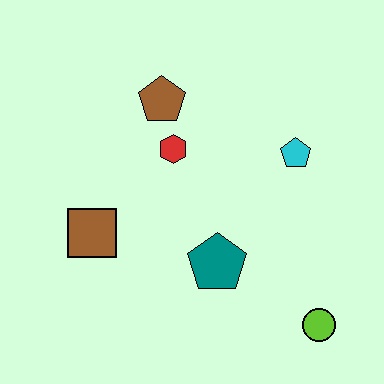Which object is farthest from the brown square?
The lime circle is farthest from the brown square.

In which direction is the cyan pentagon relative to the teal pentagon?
The cyan pentagon is above the teal pentagon.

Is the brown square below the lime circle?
No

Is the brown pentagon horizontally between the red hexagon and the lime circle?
No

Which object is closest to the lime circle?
The teal pentagon is closest to the lime circle.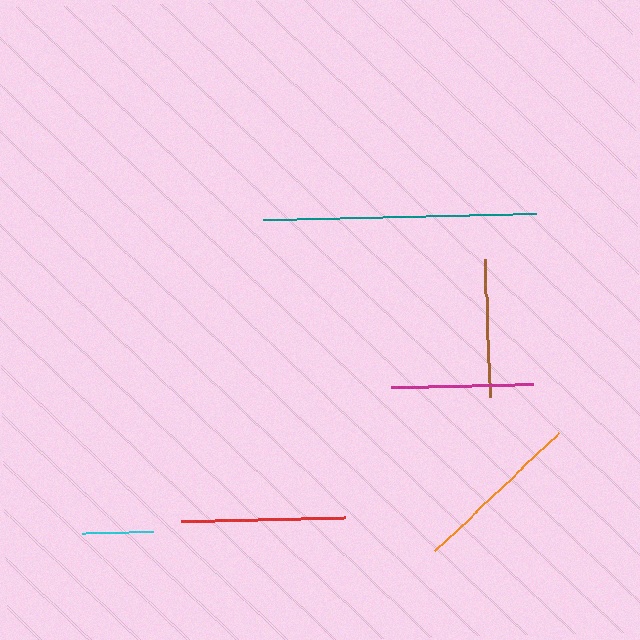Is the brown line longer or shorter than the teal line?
The teal line is longer than the brown line.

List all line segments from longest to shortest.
From longest to shortest: teal, orange, red, magenta, brown, cyan.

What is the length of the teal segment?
The teal segment is approximately 272 pixels long.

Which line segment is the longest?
The teal line is the longest at approximately 272 pixels.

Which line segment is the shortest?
The cyan line is the shortest at approximately 71 pixels.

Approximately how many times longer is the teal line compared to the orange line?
The teal line is approximately 1.6 times the length of the orange line.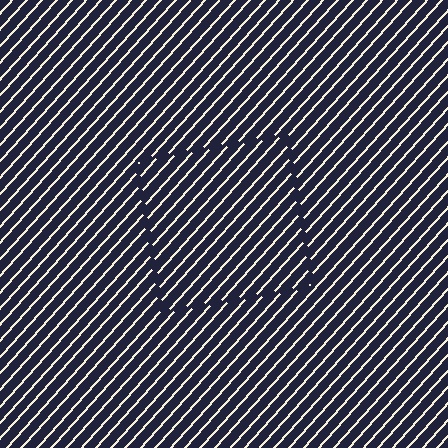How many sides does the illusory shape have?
4 sides — the line-ends trace a square.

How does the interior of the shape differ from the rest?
The interior of the shape contains the same grating, shifted by half a period — the contour is defined by the phase discontinuity where line-ends from the inner and outer gratings abut.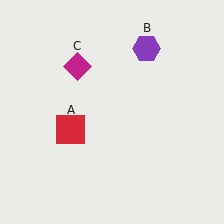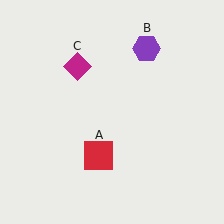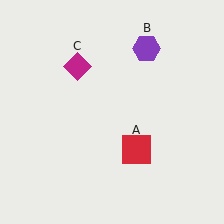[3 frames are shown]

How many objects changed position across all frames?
1 object changed position: red square (object A).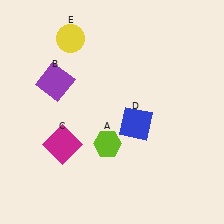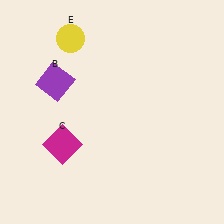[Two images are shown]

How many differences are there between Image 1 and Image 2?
There are 2 differences between the two images.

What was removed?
The blue square (D), the lime hexagon (A) were removed in Image 2.